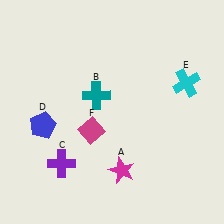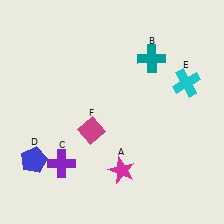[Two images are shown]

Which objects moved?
The objects that moved are: the teal cross (B), the blue pentagon (D).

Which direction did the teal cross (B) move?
The teal cross (B) moved right.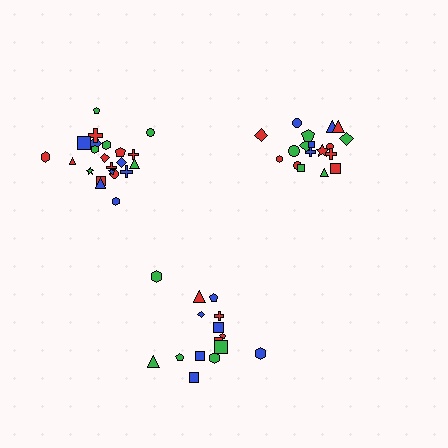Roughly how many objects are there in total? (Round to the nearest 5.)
Roughly 55 objects in total.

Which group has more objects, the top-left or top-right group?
The top-left group.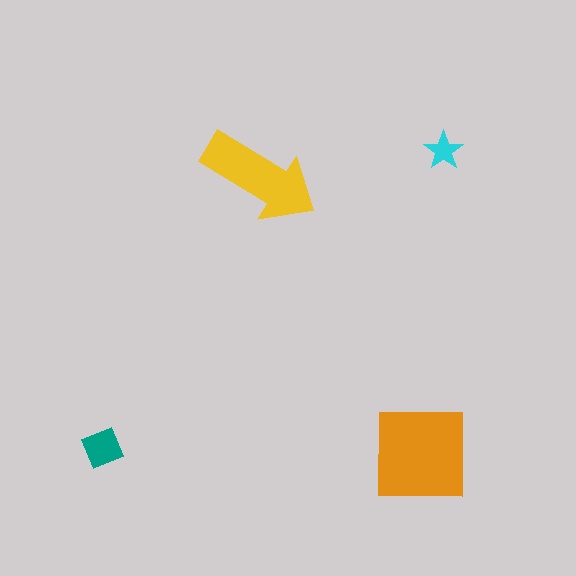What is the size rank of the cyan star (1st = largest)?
4th.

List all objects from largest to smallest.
The orange square, the yellow arrow, the teal square, the cyan star.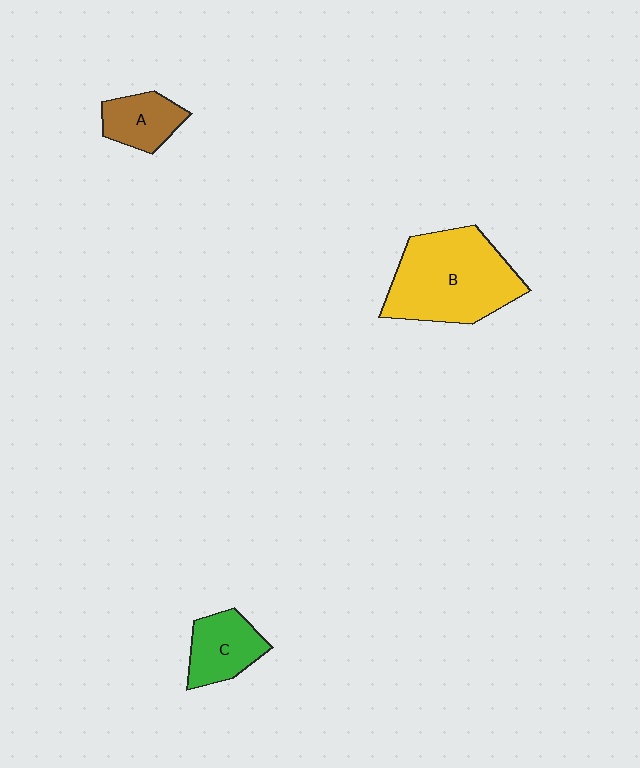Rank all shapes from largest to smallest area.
From largest to smallest: B (yellow), C (green), A (brown).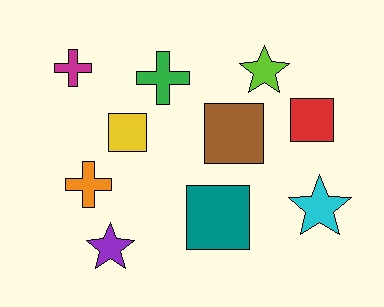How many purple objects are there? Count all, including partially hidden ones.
There is 1 purple object.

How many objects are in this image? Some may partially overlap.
There are 10 objects.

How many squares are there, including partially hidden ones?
There are 4 squares.